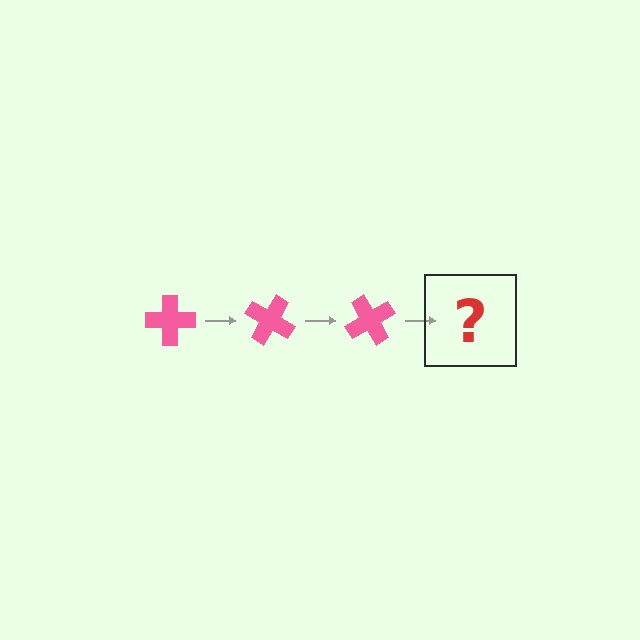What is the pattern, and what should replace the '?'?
The pattern is that the cross rotates 30 degrees each step. The '?' should be a pink cross rotated 90 degrees.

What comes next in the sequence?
The next element should be a pink cross rotated 90 degrees.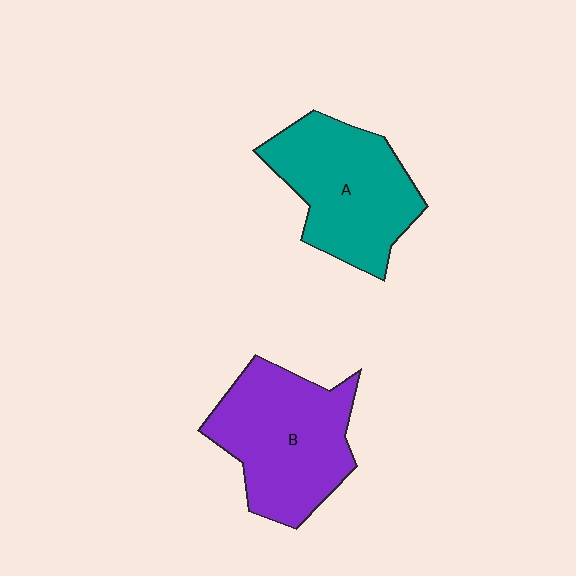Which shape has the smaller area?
Shape A (teal).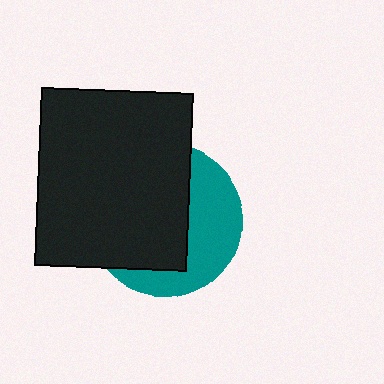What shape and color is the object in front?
The object in front is a black rectangle.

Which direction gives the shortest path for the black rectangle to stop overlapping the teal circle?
Moving left gives the shortest separation.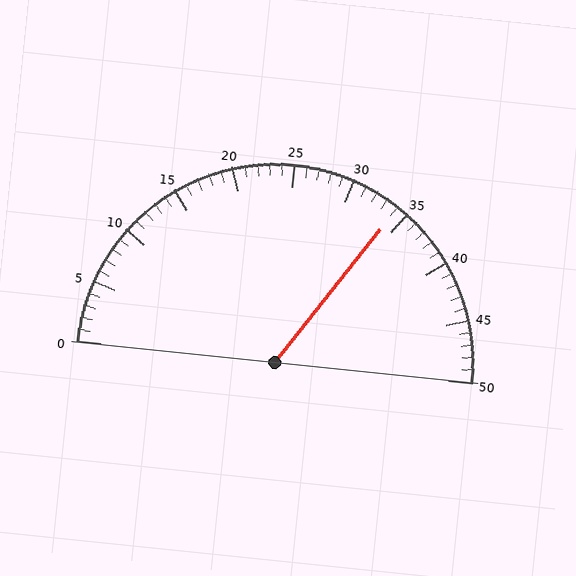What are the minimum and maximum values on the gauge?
The gauge ranges from 0 to 50.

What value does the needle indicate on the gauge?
The needle indicates approximately 34.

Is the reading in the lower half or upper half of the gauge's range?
The reading is in the upper half of the range (0 to 50).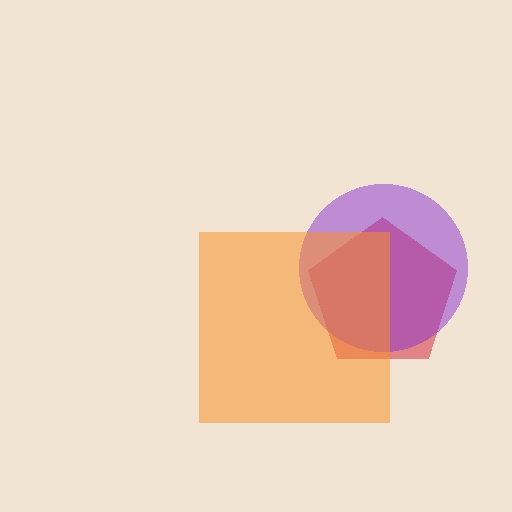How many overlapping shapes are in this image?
There are 3 overlapping shapes in the image.